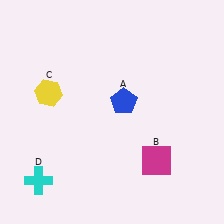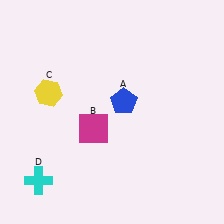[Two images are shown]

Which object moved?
The magenta square (B) moved left.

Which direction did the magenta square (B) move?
The magenta square (B) moved left.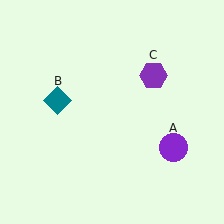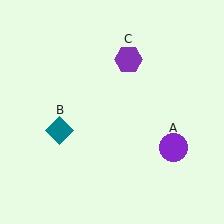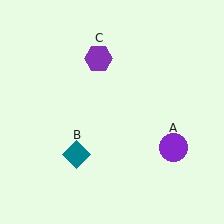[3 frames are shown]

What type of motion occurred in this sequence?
The teal diamond (object B), purple hexagon (object C) rotated counterclockwise around the center of the scene.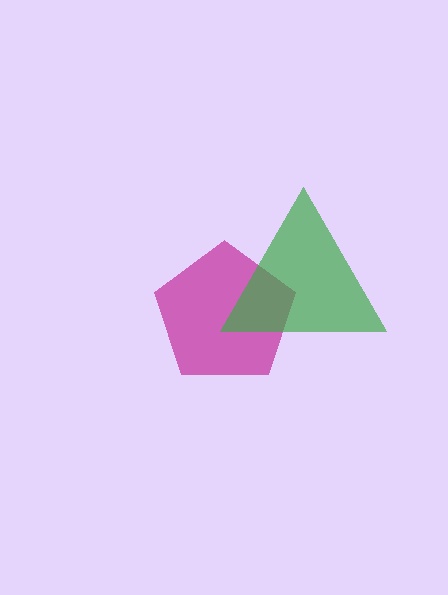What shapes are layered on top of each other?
The layered shapes are: a magenta pentagon, a green triangle.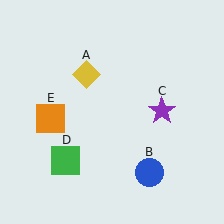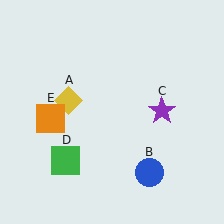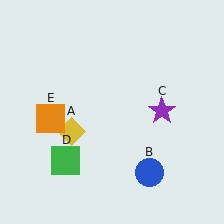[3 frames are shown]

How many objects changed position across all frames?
1 object changed position: yellow diamond (object A).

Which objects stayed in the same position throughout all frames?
Blue circle (object B) and purple star (object C) and green square (object D) and orange square (object E) remained stationary.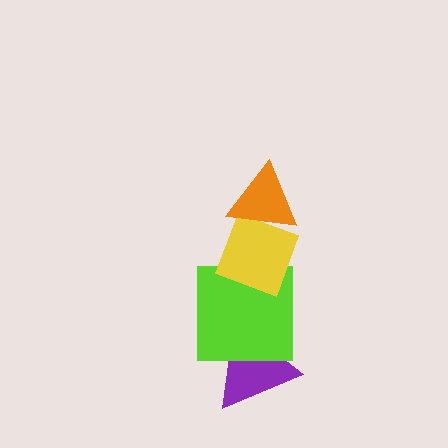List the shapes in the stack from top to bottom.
From top to bottom: the orange triangle, the yellow diamond, the lime square, the purple triangle.